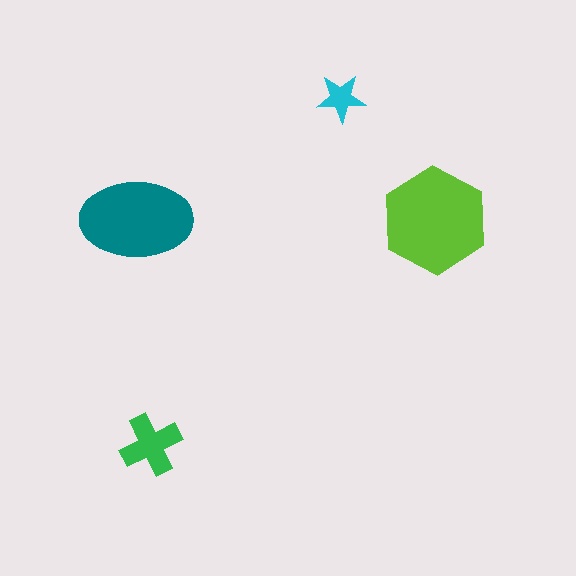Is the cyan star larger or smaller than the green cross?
Smaller.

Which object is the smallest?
The cyan star.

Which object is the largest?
The lime hexagon.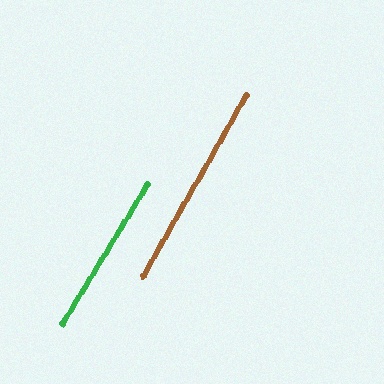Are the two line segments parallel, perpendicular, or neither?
Parallel — their directions differ by only 1.8°.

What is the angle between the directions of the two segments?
Approximately 2 degrees.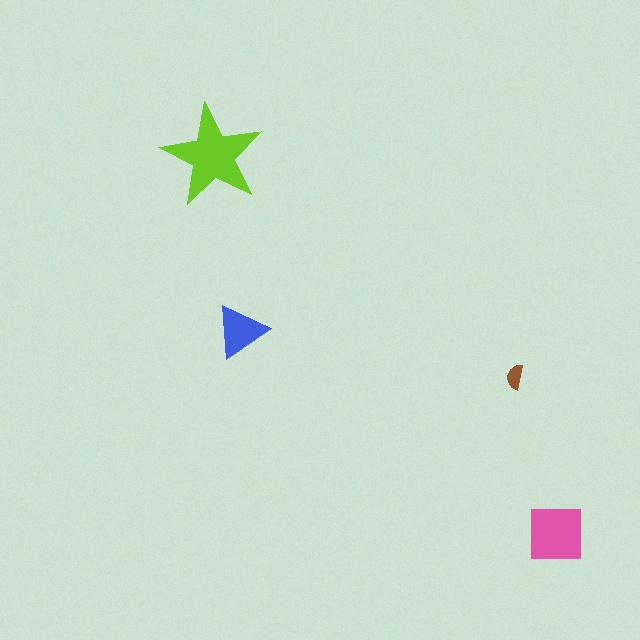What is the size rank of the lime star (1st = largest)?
1st.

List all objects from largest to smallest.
The lime star, the pink square, the blue triangle, the brown semicircle.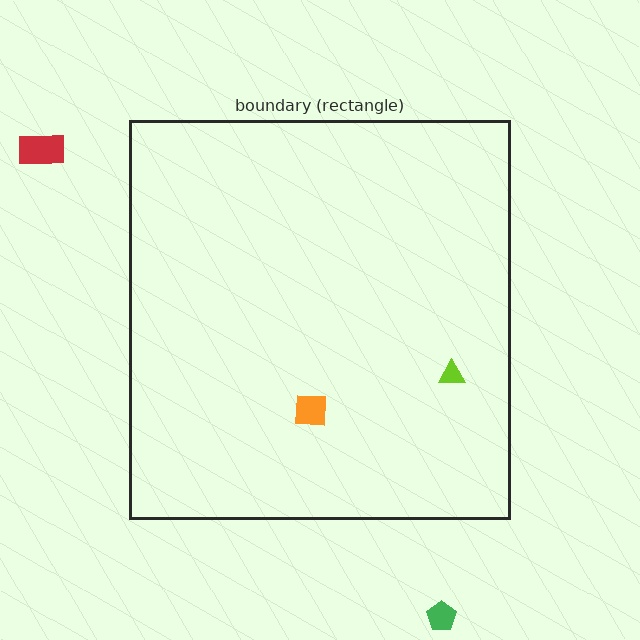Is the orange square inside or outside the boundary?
Inside.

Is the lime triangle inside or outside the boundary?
Inside.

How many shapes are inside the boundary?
2 inside, 2 outside.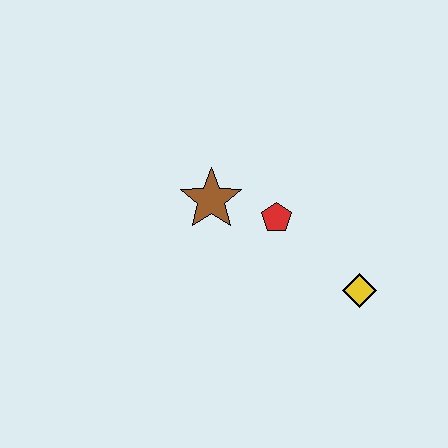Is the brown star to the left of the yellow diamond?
Yes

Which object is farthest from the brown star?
The yellow diamond is farthest from the brown star.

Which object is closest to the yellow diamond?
The red pentagon is closest to the yellow diamond.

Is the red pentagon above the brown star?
No